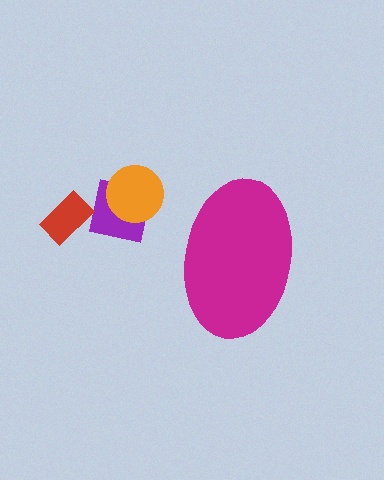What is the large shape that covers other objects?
A magenta ellipse.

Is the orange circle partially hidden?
No, the orange circle is fully visible.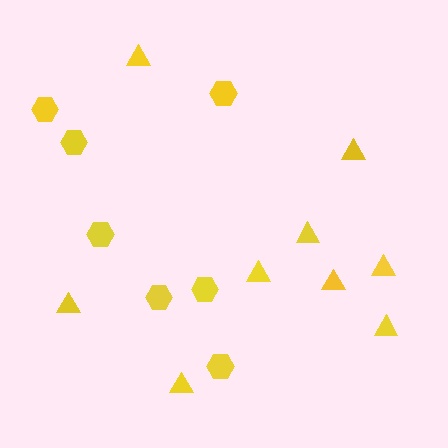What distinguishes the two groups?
There are 2 groups: one group of triangles (9) and one group of hexagons (7).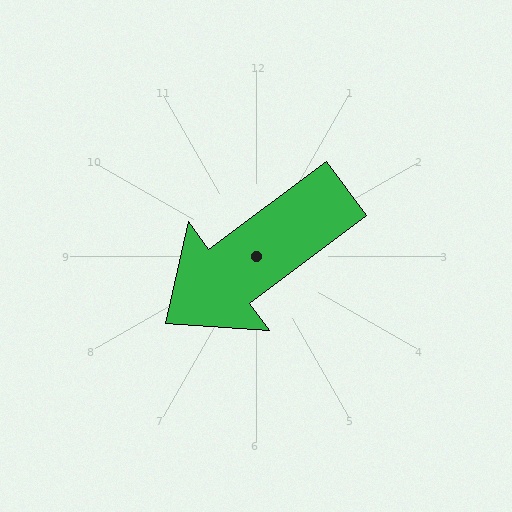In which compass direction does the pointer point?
Southwest.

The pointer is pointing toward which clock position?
Roughly 8 o'clock.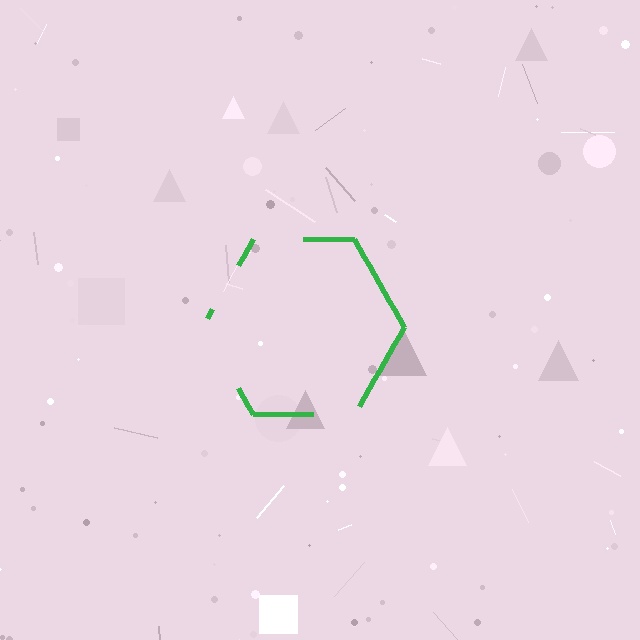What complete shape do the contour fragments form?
The contour fragments form a hexagon.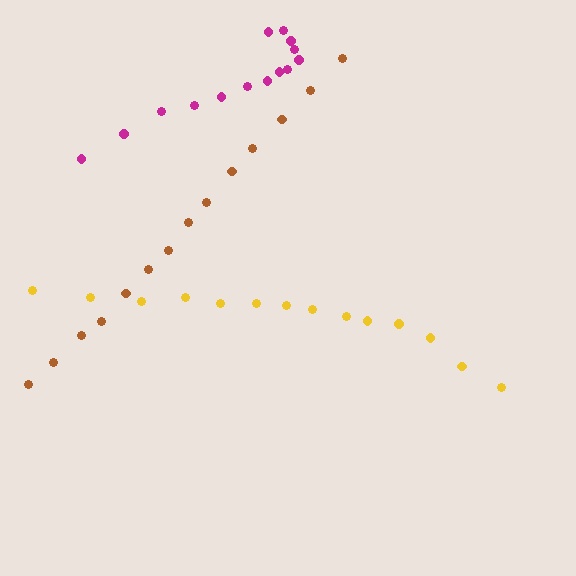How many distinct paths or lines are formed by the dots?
There are 3 distinct paths.